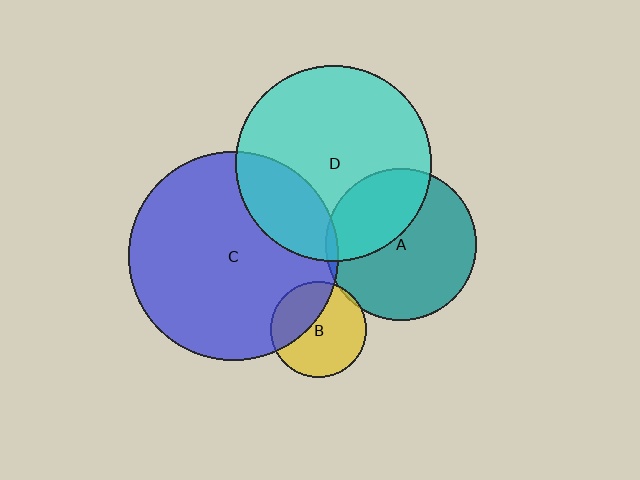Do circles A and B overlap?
Yes.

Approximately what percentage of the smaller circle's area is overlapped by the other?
Approximately 5%.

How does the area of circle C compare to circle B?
Approximately 4.8 times.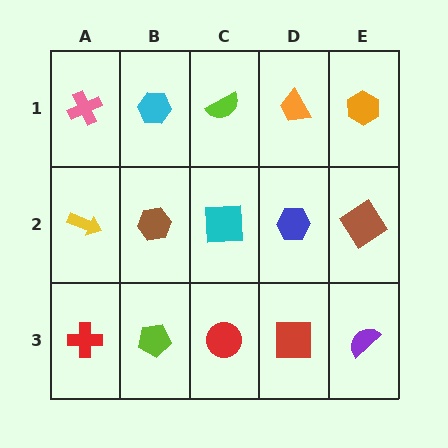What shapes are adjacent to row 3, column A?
A yellow arrow (row 2, column A), a lime pentagon (row 3, column B).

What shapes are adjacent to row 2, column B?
A cyan hexagon (row 1, column B), a lime pentagon (row 3, column B), a yellow arrow (row 2, column A), a cyan square (row 2, column C).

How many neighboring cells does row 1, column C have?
3.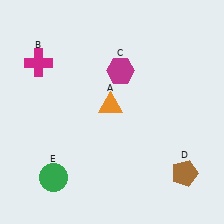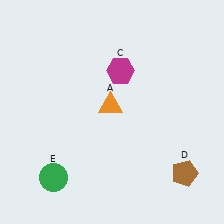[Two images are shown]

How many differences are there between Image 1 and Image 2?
There is 1 difference between the two images.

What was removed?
The magenta cross (B) was removed in Image 2.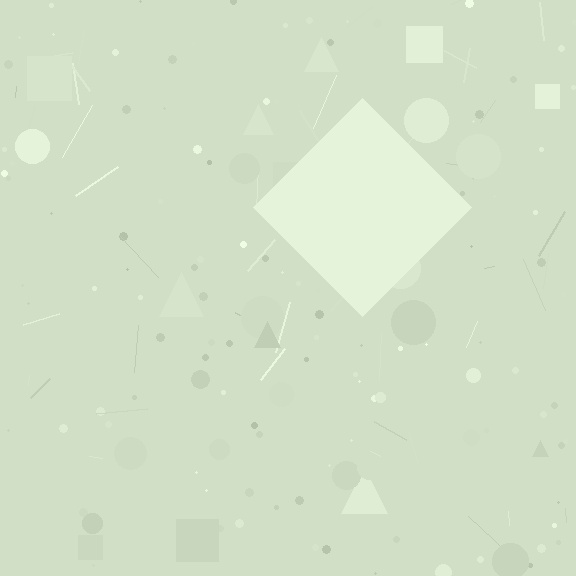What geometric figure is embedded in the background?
A diamond is embedded in the background.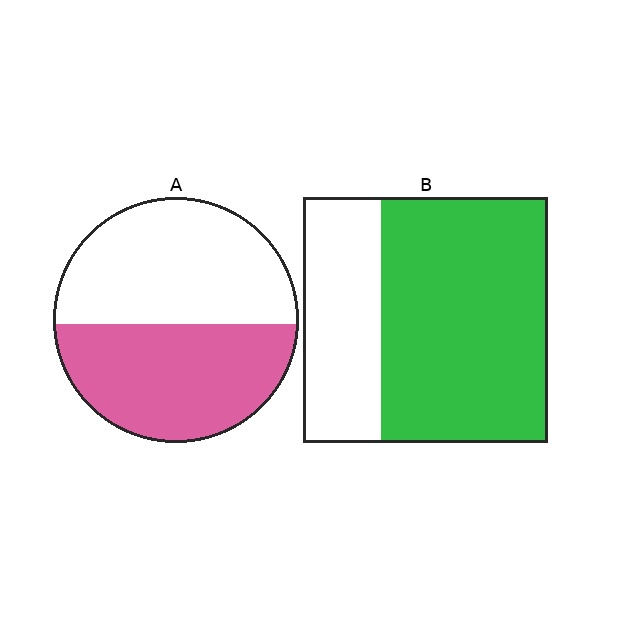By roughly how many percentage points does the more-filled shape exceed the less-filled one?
By roughly 20 percentage points (B over A).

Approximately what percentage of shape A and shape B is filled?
A is approximately 50% and B is approximately 70%.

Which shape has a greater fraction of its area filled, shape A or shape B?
Shape B.